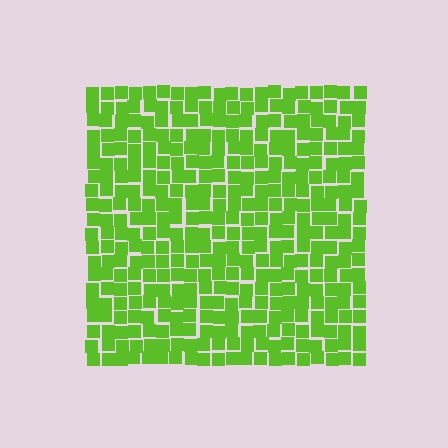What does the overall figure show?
The overall figure shows a square.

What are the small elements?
The small elements are squares.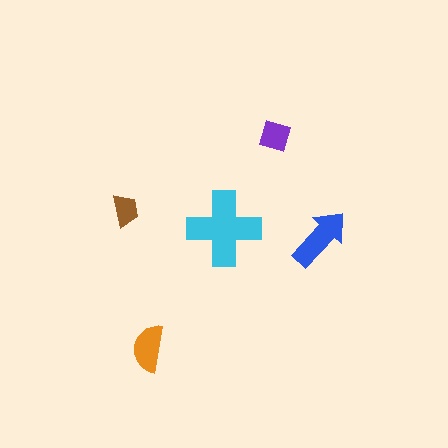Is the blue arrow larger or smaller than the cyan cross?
Smaller.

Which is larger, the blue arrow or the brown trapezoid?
The blue arrow.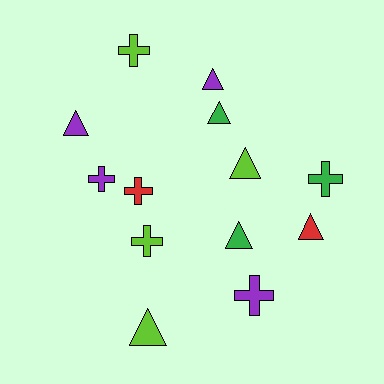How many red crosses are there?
There is 1 red cross.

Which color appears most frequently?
Purple, with 4 objects.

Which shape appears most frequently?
Triangle, with 7 objects.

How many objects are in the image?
There are 13 objects.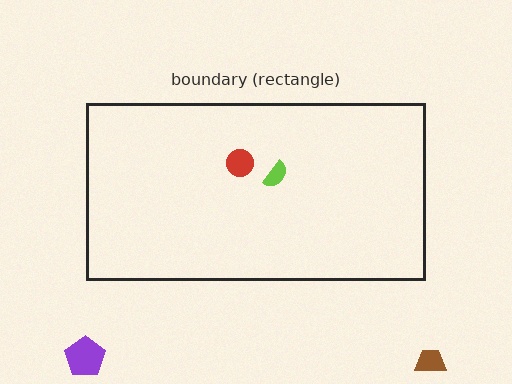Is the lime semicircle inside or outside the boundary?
Inside.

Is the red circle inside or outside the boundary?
Inside.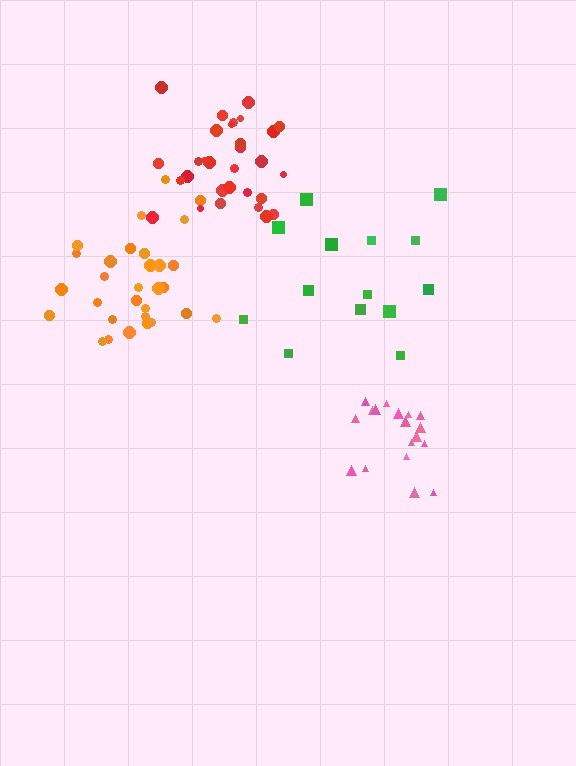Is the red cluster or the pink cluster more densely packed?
Pink.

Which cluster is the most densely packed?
Pink.